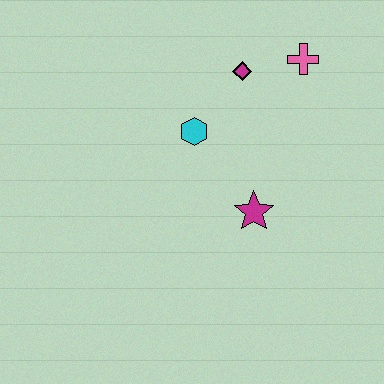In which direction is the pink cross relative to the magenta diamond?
The pink cross is to the right of the magenta diamond.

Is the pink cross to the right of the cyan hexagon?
Yes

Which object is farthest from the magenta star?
The pink cross is farthest from the magenta star.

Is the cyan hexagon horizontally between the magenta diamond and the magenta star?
No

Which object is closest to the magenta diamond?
The pink cross is closest to the magenta diamond.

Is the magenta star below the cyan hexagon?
Yes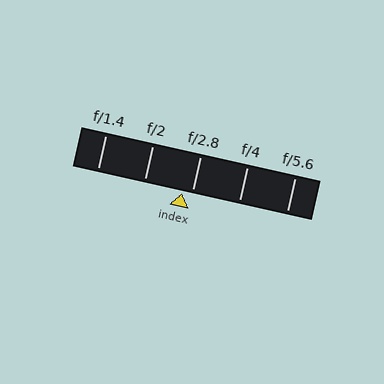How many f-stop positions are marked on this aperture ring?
There are 5 f-stop positions marked.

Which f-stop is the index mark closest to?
The index mark is closest to f/2.8.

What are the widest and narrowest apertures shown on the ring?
The widest aperture shown is f/1.4 and the narrowest is f/5.6.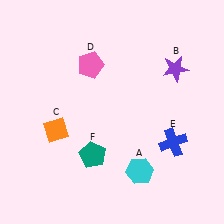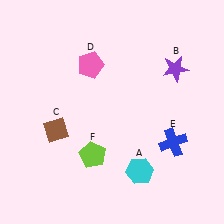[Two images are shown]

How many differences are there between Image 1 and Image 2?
There are 2 differences between the two images.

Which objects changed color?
C changed from orange to brown. F changed from teal to lime.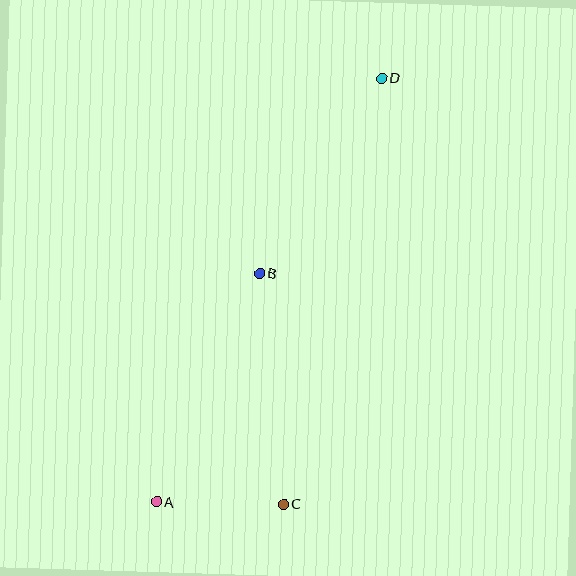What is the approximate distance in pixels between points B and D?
The distance between B and D is approximately 230 pixels.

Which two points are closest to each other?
Points A and C are closest to each other.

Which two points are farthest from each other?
Points A and D are farthest from each other.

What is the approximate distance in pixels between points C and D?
The distance between C and D is approximately 437 pixels.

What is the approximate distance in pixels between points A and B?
The distance between A and B is approximately 250 pixels.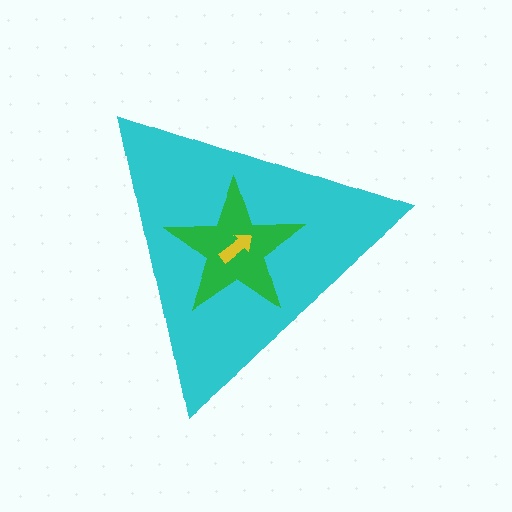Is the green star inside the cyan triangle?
Yes.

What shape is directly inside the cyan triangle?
The green star.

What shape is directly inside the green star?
The yellow arrow.